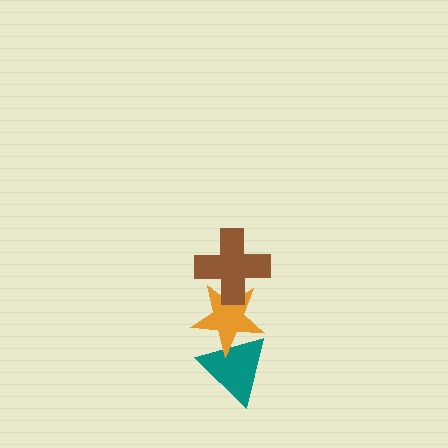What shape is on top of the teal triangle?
The orange star is on top of the teal triangle.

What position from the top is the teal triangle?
The teal triangle is 3rd from the top.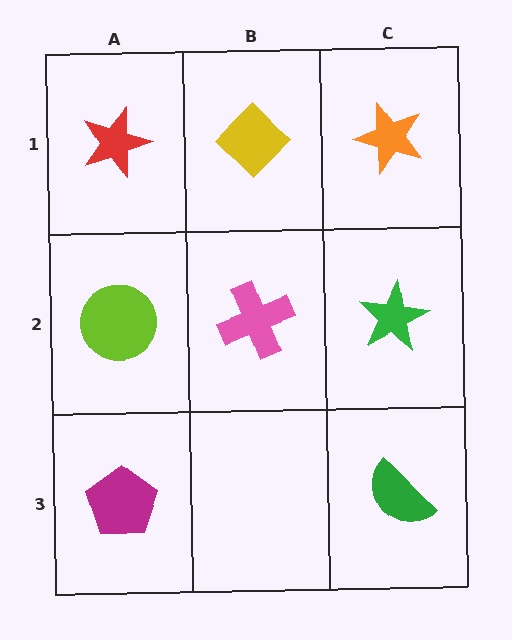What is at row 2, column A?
A lime circle.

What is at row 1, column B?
A yellow diamond.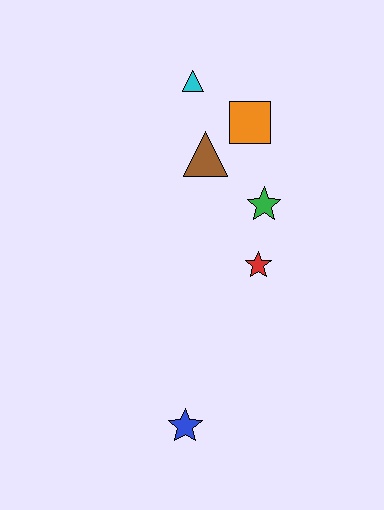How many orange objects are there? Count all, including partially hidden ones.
There is 1 orange object.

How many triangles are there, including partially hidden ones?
There are 2 triangles.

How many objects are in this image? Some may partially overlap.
There are 6 objects.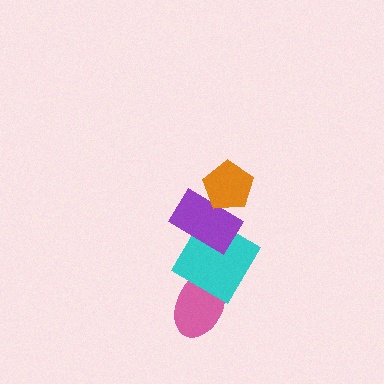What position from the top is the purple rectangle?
The purple rectangle is 2nd from the top.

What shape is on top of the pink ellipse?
The cyan diamond is on top of the pink ellipse.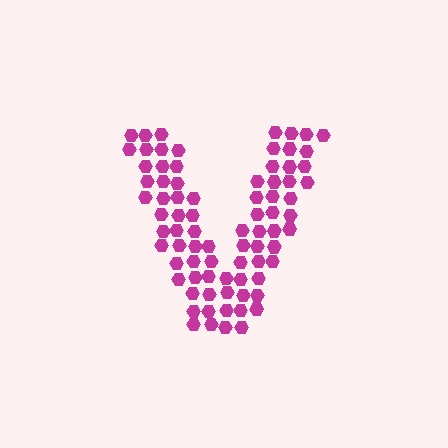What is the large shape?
The large shape is the letter V.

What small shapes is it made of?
It is made of small hexagons.